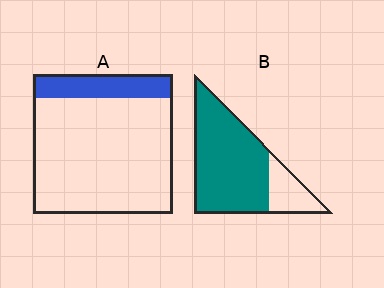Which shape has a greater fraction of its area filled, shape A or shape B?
Shape B.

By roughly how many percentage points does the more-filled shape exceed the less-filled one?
By roughly 60 percentage points (B over A).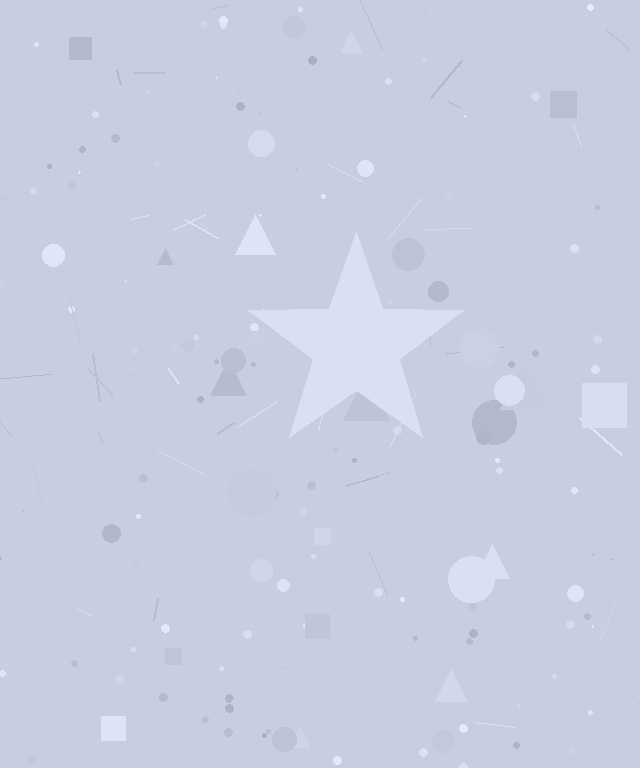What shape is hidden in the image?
A star is hidden in the image.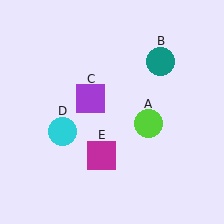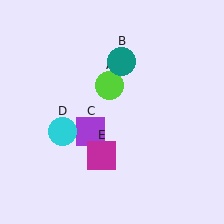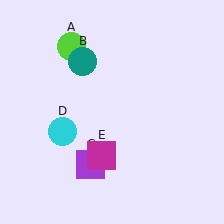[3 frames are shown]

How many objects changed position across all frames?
3 objects changed position: lime circle (object A), teal circle (object B), purple square (object C).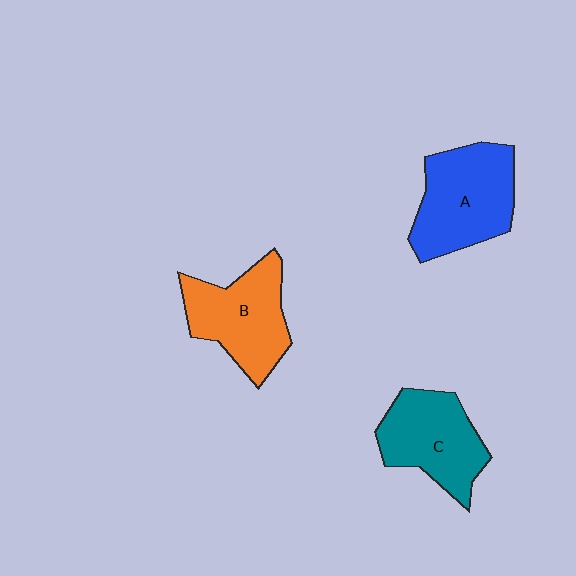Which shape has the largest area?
Shape A (blue).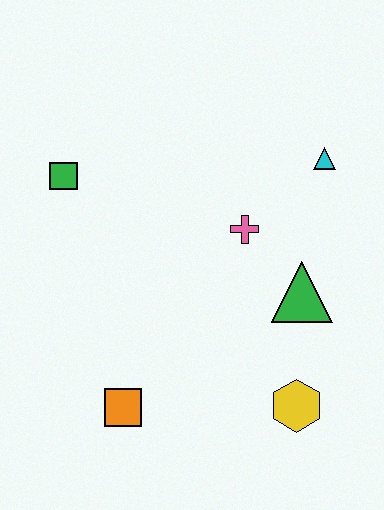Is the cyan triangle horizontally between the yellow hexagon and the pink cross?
No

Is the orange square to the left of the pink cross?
Yes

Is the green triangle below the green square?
Yes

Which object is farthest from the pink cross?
The orange square is farthest from the pink cross.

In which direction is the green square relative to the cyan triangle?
The green square is to the left of the cyan triangle.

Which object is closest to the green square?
The pink cross is closest to the green square.